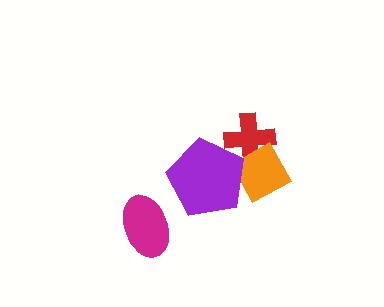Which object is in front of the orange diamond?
The purple pentagon is in front of the orange diamond.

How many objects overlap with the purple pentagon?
2 objects overlap with the purple pentagon.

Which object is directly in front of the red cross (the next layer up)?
The orange diamond is directly in front of the red cross.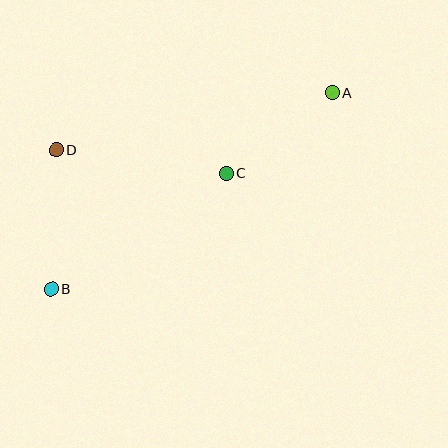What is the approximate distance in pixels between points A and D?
The distance between A and D is approximately 282 pixels.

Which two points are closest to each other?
Points A and C are closest to each other.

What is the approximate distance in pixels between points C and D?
The distance between C and D is approximately 172 pixels.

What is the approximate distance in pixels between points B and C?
The distance between B and C is approximately 210 pixels.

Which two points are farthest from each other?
Points A and B are farthest from each other.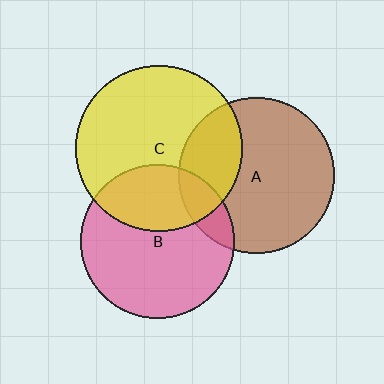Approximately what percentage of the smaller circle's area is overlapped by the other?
Approximately 35%.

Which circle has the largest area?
Circle C (yellow).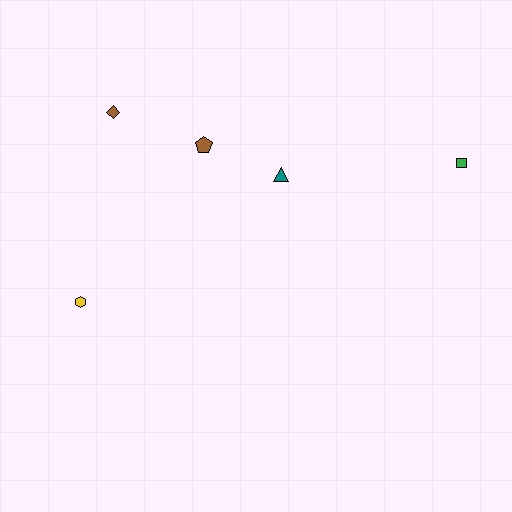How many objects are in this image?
There are 5 objects.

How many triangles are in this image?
There is 1 triangle.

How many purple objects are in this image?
There are no purple objects.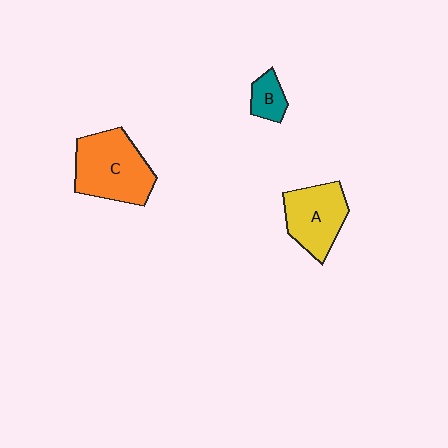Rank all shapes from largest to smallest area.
From largest to smallest: C (orange), A (yellow), B (teal).